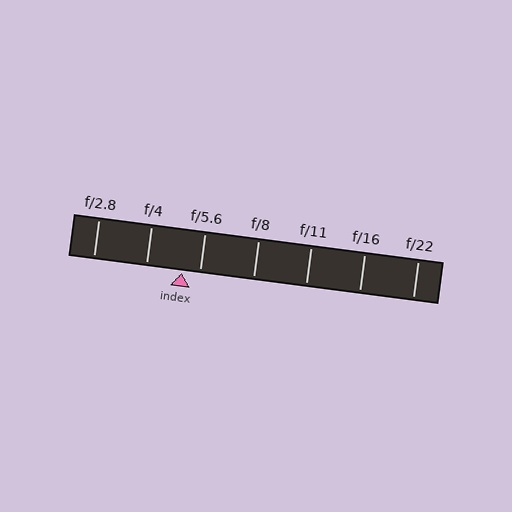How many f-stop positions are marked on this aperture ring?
There are 7 f-stop positions marked.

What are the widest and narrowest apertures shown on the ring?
The widest aperture shown is f/2.8 and the narrowest is f/22.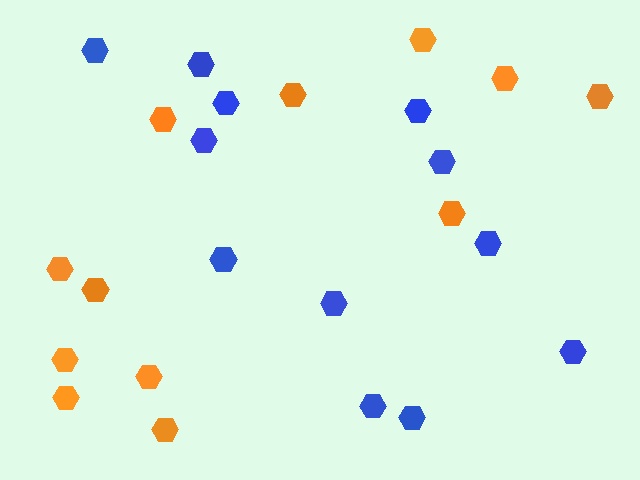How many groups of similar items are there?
There are 2 groups: one group of orange hexagons (12) and one group of blue hexagons (12).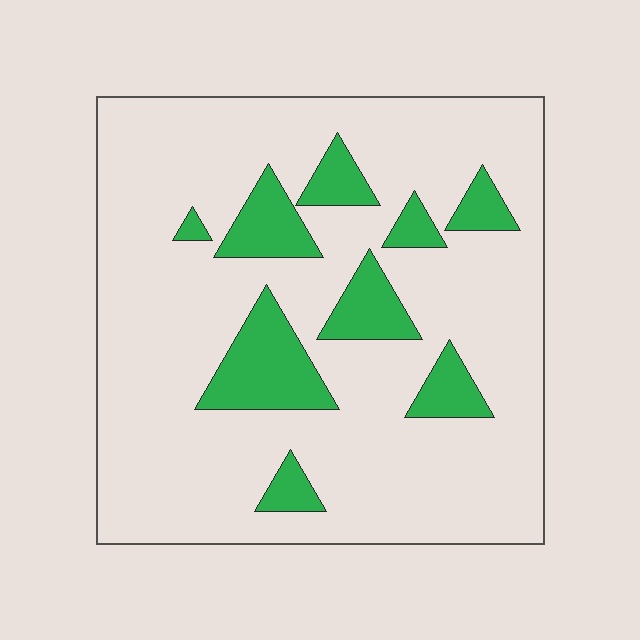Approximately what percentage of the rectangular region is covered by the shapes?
Approximately 15%.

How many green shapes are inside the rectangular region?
9.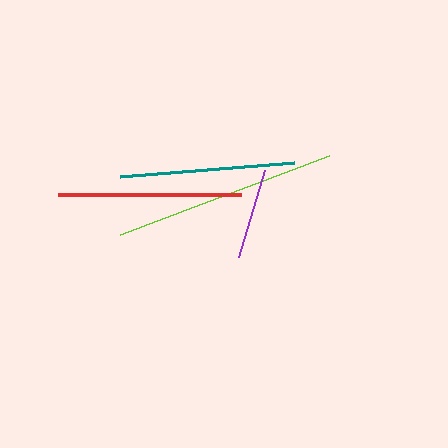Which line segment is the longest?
The lime line is the longest at approximately 223 pixels.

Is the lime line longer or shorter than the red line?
The lime line is longer than the red line.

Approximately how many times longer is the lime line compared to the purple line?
The lime line is approximately 2.5 times the length of the purple line.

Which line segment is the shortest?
The purple line is the shortest at approximately 91 pixels.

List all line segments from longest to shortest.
From longest to shortest: lime, red, teal, purple.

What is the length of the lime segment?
The lime segment is approximately 223 pixels long.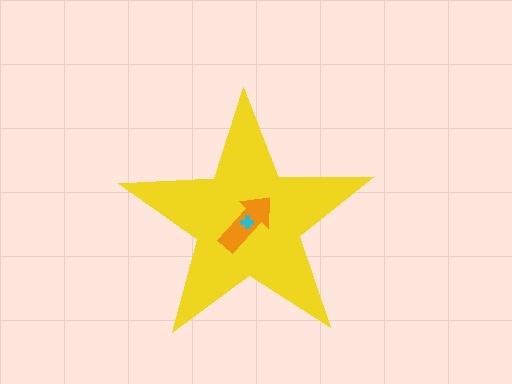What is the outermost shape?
The yellow star.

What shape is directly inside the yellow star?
The orange arrow.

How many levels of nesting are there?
3.